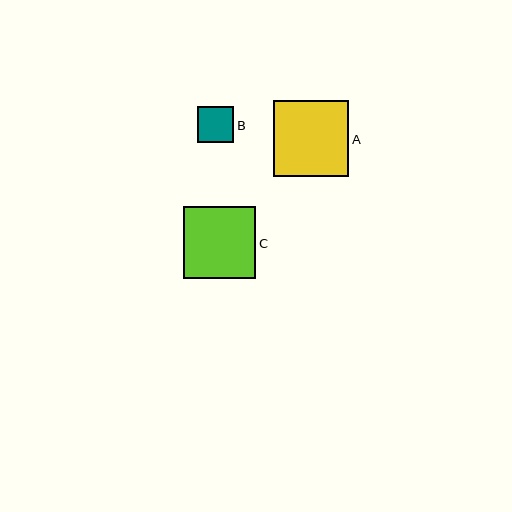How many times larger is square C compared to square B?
Square C is approximately 2.0 times the size of square B.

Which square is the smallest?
Square B is the smallest with a size of approximately 36 pixels.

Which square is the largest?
Square A is the largest with a size of approximately 76 pixels.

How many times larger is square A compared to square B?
Square A is approximately 2.1 times the size of square B.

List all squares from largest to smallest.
From largest to smallest: A, C, B.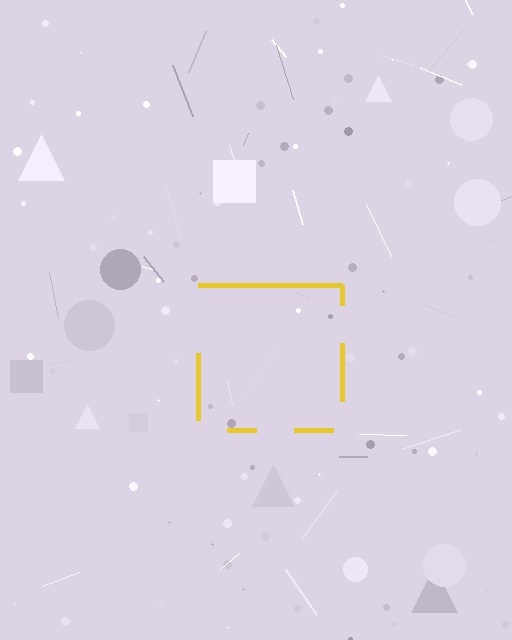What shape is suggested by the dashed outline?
The dashed outline suggests a square.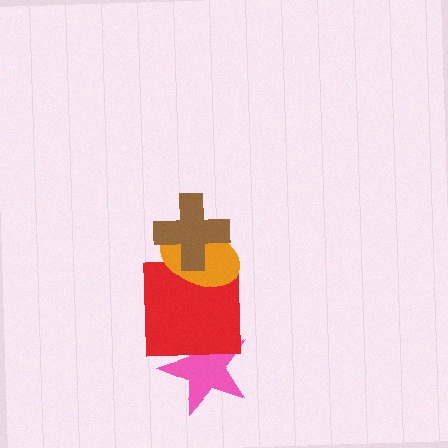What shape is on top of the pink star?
The red square is on top of the pink star.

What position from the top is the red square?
The red square is 3rd from the top.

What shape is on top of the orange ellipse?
The brown cross is on top of the orange ellipse.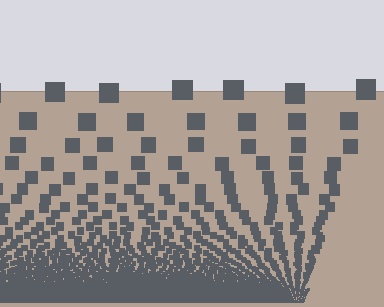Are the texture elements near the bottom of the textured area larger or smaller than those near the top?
Smaller. The gradient is inverted — elements near the bottom are smaller and denser.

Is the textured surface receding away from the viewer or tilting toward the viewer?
The surface appears to tilt toward the viewer. Texture elements get larger and sparser toward the top.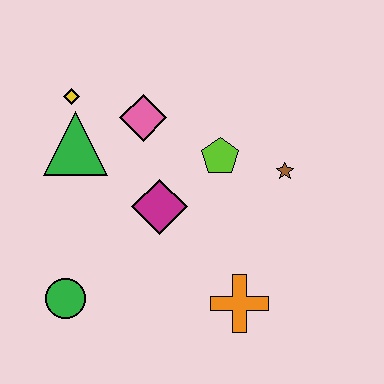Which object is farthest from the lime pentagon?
The green circle is farthest from the lime pentagon.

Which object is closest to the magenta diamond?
The lime pentagon is closest to the magenta diamond.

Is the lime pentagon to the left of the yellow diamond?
No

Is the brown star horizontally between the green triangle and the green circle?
No